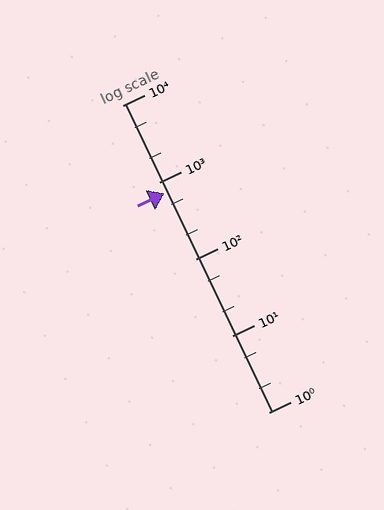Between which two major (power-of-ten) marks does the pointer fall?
The pointer is between 100 and 1000.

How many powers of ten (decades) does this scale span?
The scale spans 4 decades, from 1 to 10000.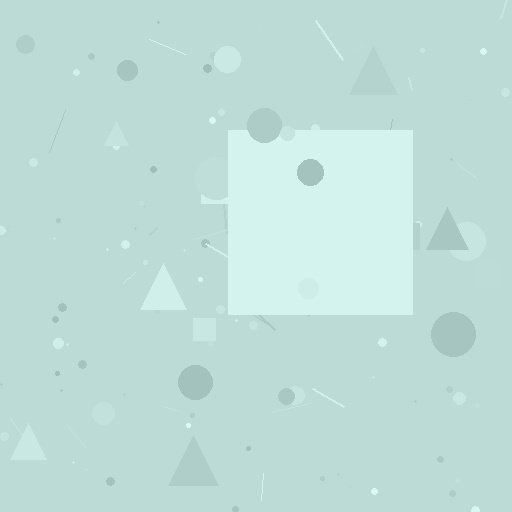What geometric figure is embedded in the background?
A square is embedded in the background.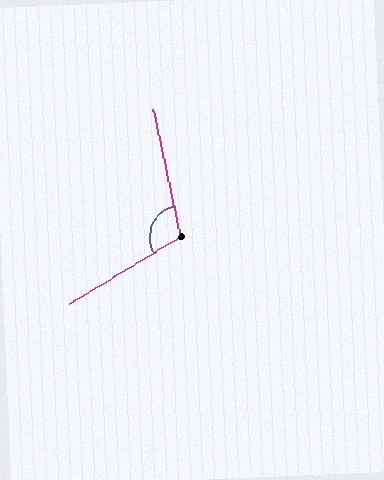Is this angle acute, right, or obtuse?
It is obtuse.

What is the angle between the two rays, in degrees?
Approximately 109 degrees.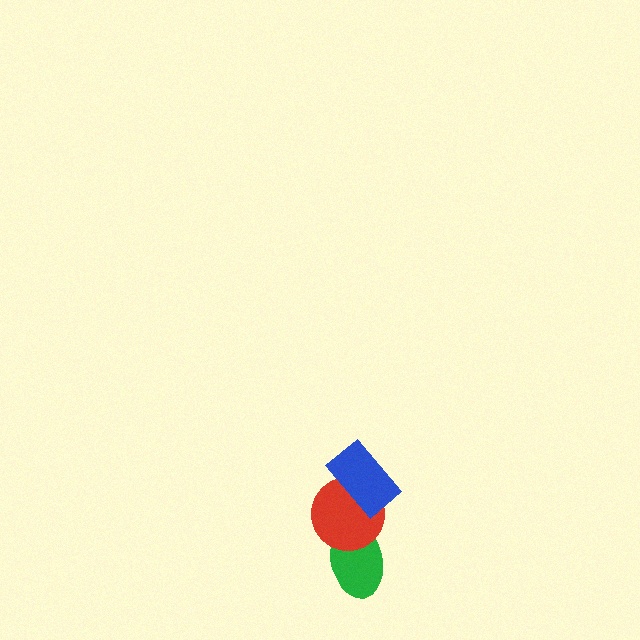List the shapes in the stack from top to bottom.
From top to bottom: the blue rectangle, the red circle, the green ellipse.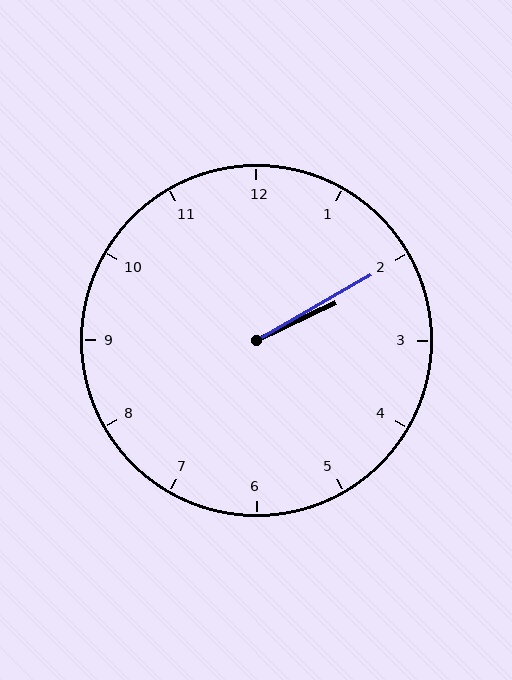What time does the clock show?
2:10.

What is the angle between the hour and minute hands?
Approximately 5 degrees.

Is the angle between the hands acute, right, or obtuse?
It is acute.